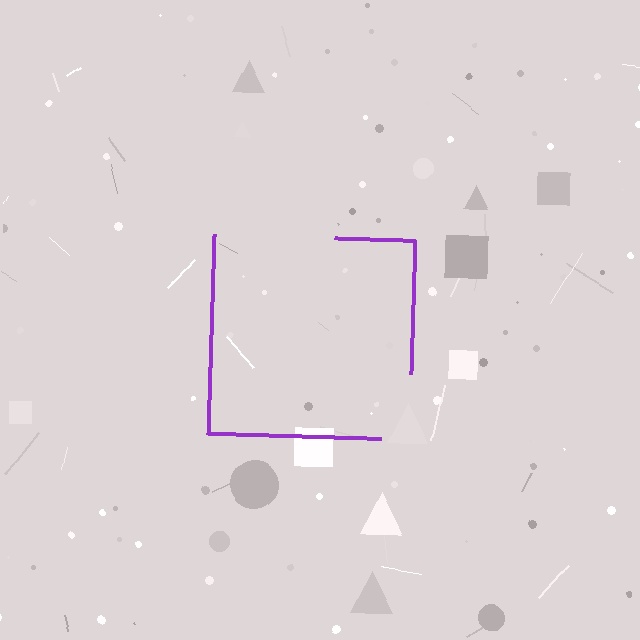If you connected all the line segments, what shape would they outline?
They would outline a square.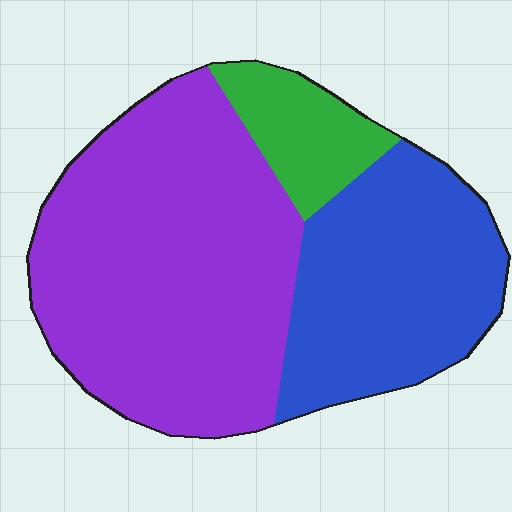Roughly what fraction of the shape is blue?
Blue takes up about one third (1/3) of the shape.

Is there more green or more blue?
Blue.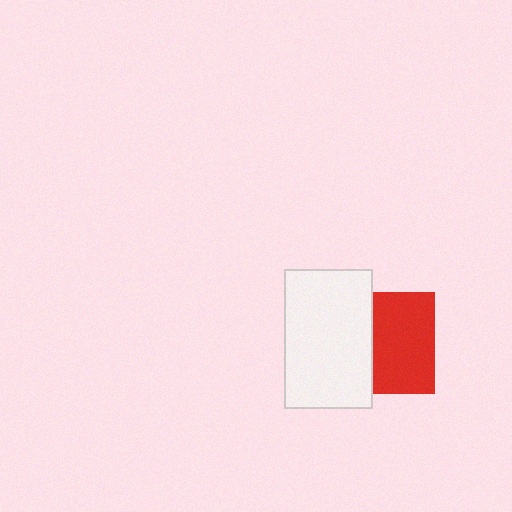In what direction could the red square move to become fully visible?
The red square could move right. That would shift it out from behind the white rectangle entirely.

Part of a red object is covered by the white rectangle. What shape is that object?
It is a square.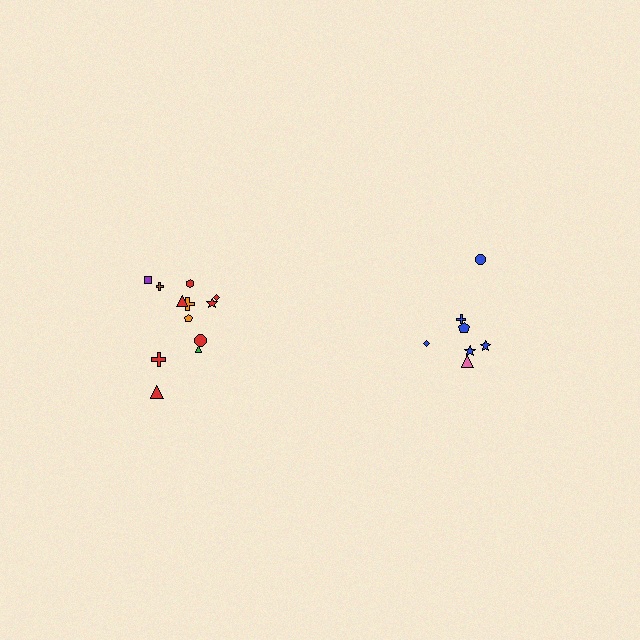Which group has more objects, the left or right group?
The left group.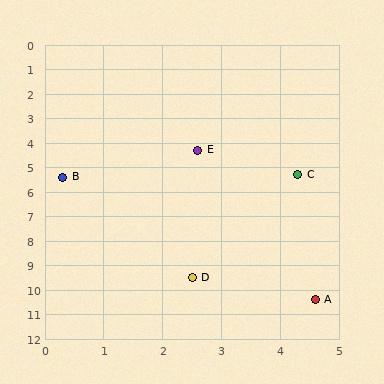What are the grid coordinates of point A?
Point A is at approximately (4.6, 10.4).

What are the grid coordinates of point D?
Point D is at approximately (2.5, 9.5).